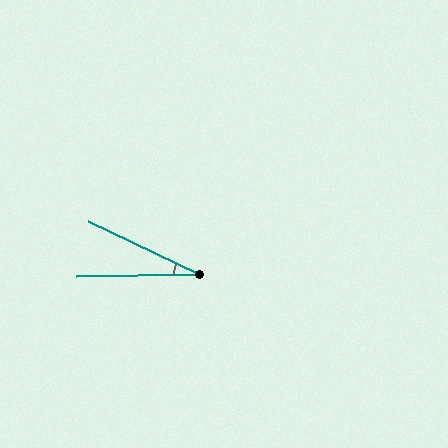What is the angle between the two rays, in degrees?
Approximately 26 degrees.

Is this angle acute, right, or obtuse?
It is acute.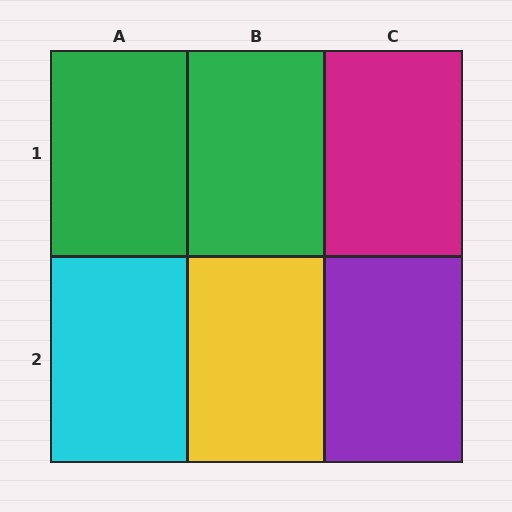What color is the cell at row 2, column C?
Purple.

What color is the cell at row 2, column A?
Cyan.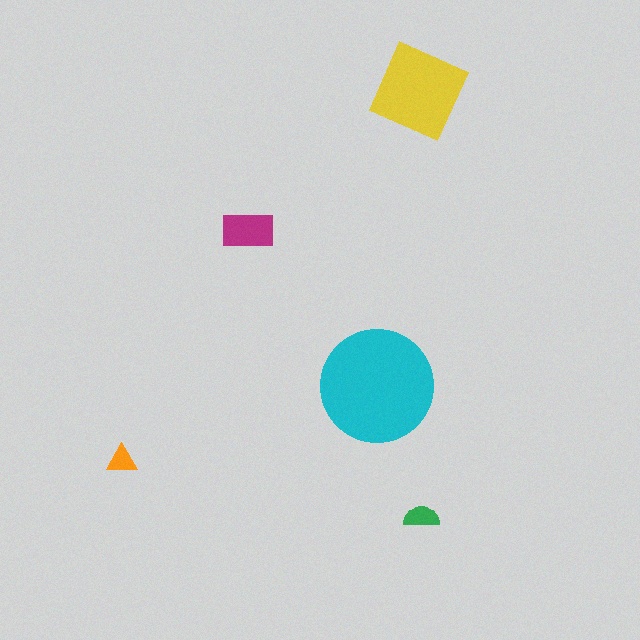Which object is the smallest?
The orange triangle.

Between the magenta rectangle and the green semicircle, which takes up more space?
The magenta rectangle.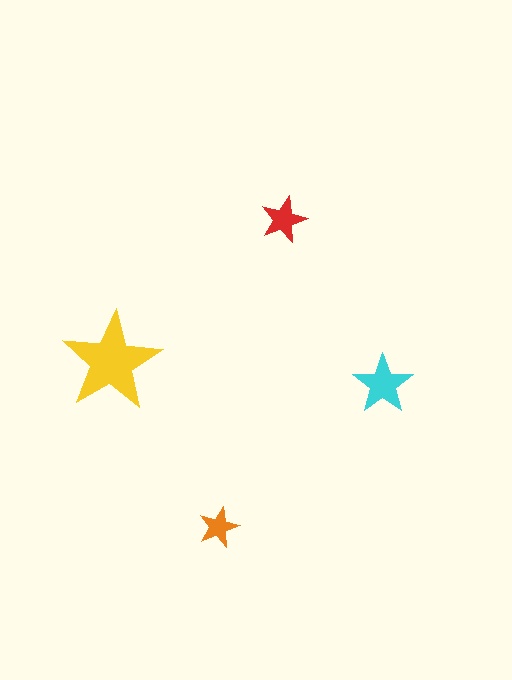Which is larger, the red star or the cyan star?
The cyan one.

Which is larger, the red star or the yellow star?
The yellow one.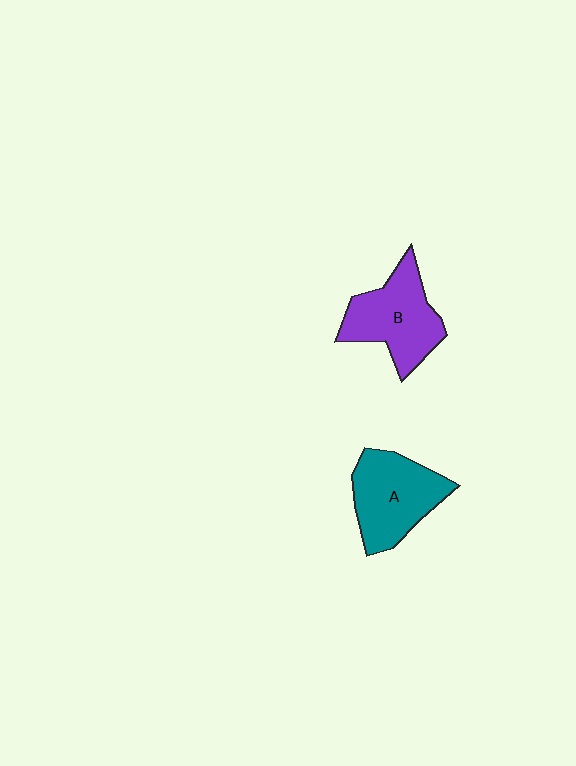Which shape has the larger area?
Shape A (teal).